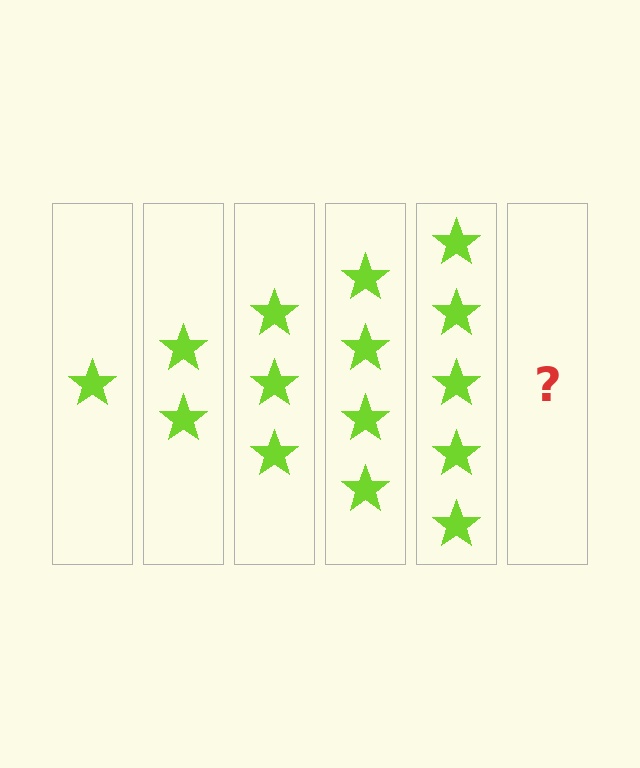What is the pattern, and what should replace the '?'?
The pattern is that each step adds one more star. The '?' should be 6 stars.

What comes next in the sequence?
The next element should be 6 stars.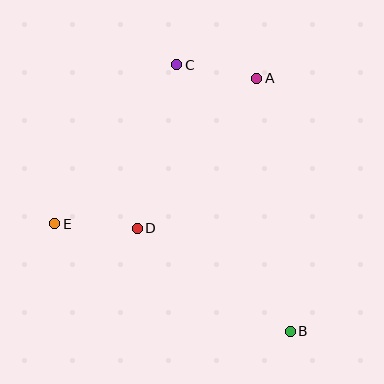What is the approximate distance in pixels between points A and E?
The distance between A and E is approximately 249 pixels.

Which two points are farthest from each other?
Points B and C are farthest from each other.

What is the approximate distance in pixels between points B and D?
The distance between B and D is approximately 184 pixels.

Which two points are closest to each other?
Points A and C are closest to each other.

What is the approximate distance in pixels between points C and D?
The distance between C and D is approximately 168 pixels.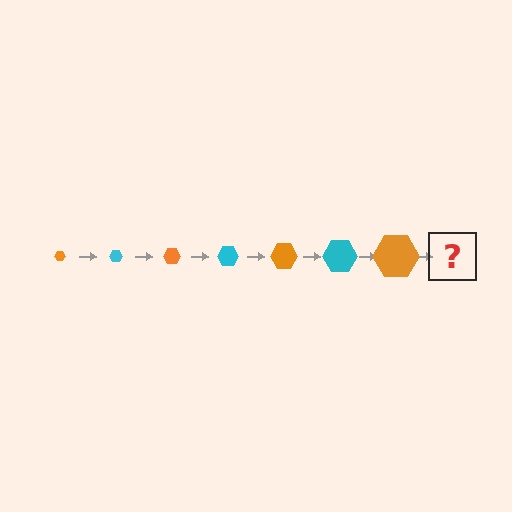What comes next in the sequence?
The next element should be a cyan hexagon, larger than the previous one.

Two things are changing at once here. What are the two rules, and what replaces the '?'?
The two rules are that the hexagon grows larger each step and the color cycles through orange and cyan. The '?' should be a cyan hexagon, larger than the previous one.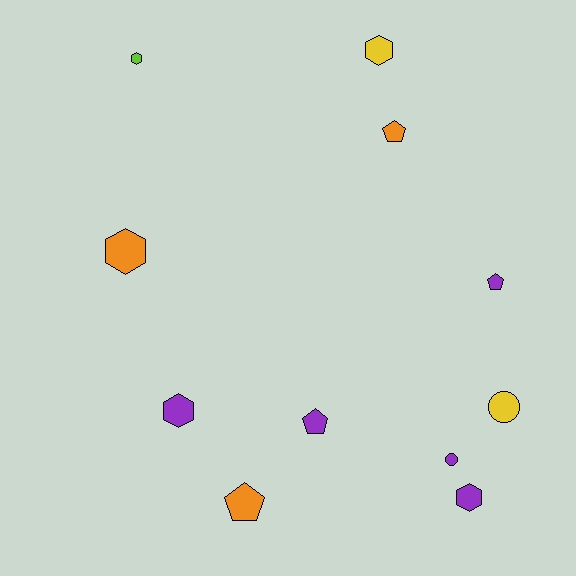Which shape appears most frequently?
Hexagon, with 5 objects.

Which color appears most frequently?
Purple, with 5 objects.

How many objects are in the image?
There are 11 objects.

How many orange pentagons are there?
There are 2 orange pentagons.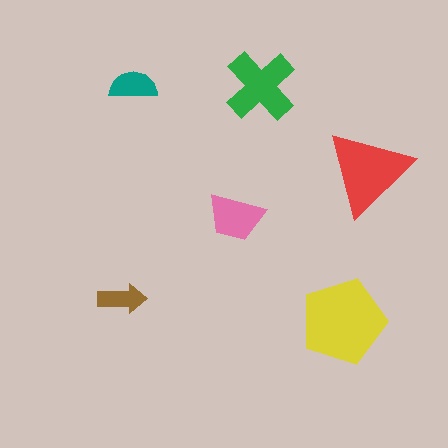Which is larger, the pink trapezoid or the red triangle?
The red triangle.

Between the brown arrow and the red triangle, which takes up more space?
The red triangle.